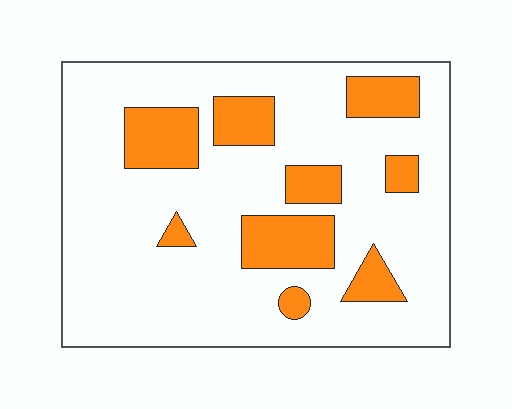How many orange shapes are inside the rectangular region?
9.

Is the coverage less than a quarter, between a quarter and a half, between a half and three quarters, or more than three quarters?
Less than a quarter.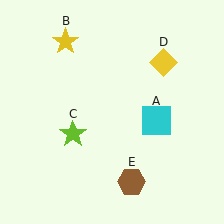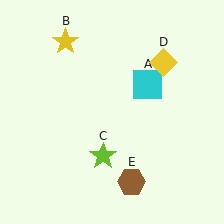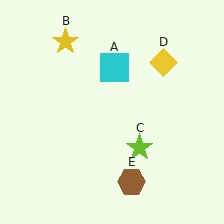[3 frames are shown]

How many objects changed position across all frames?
2 objects changed position: cyan square (object A), lime star (object C).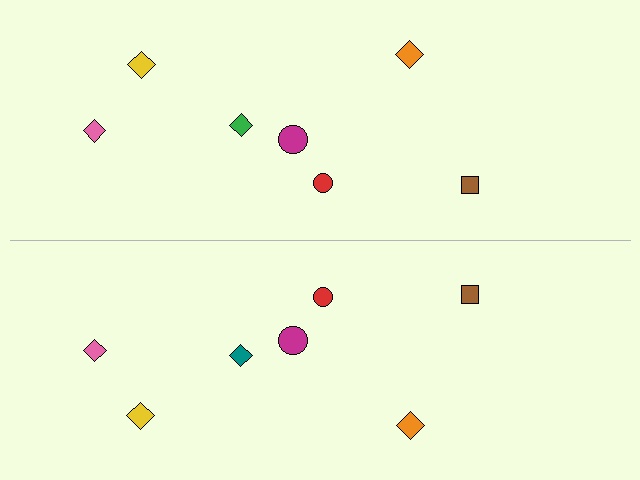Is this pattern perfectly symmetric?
No, the pattern is not perfectly symmetric. The teal diamond on the bottom side breaks the symmetry — its mirror counterpart is green.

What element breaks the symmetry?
The teal diamond on the bottom side breaks the symmetry — its mirror counterpart is green.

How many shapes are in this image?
There are 14 shapes in this image.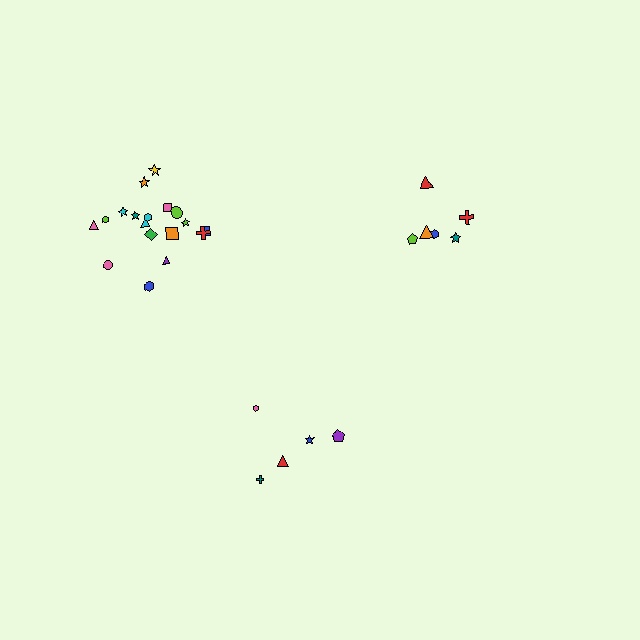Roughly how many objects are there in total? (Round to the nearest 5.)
Roughly 30 objects in total.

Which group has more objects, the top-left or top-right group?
The top-left group.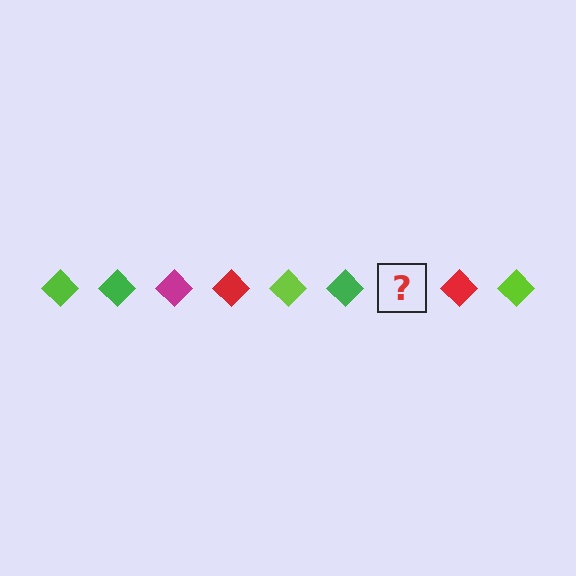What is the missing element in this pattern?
The missing element is a magenta diamond.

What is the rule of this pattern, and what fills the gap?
The rule is that the pattern cycles through lime, green, magenta, red diamonds. The gap should be filled with a magenta diamond.